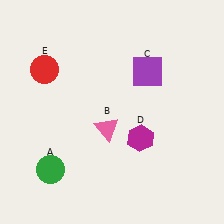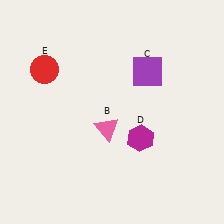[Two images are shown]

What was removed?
The green circle (A) was removed in Image 2.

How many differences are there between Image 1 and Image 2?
There is 1 difference between the two images.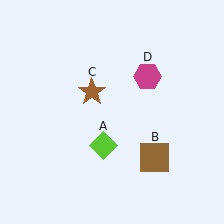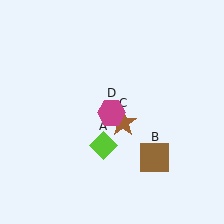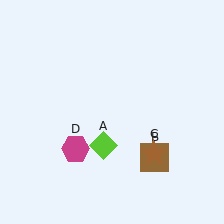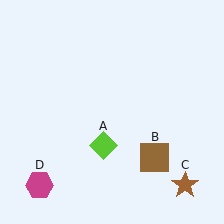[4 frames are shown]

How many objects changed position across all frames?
2 objects changed position: brown star (object C), magenta hexagon (object D).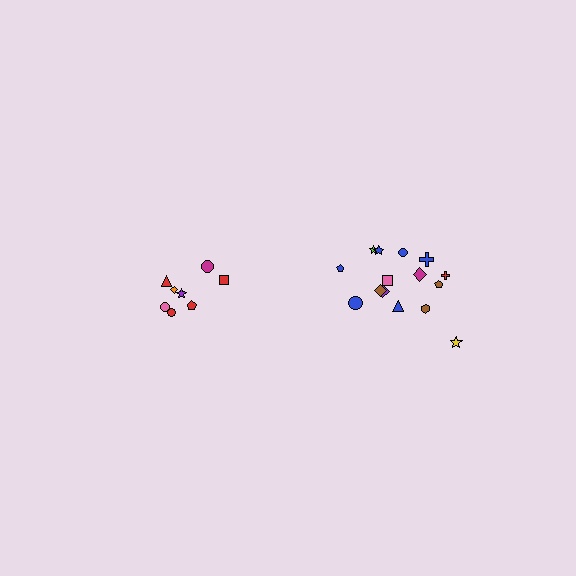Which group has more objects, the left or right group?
The right group.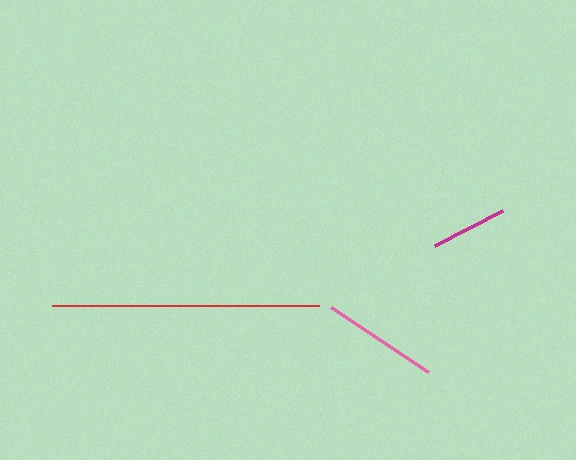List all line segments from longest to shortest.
From longest to shortest: red, pink, magenta.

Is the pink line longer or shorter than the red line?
The red line is longer than the pink line.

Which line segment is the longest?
The red line is the longest at approximately 267 pixels.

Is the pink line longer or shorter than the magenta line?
The pink line is longer than the magenta line.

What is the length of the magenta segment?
The magenta segment is approximately 77 pixels long.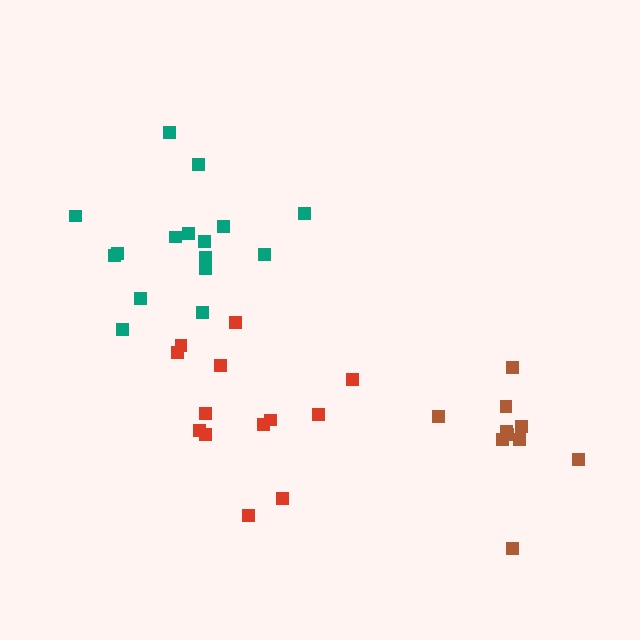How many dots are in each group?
Group 1: 13 dots, Group 2: 16 dots, Group 3: 10 dots (39 total).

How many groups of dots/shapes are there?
There are 3 groups.